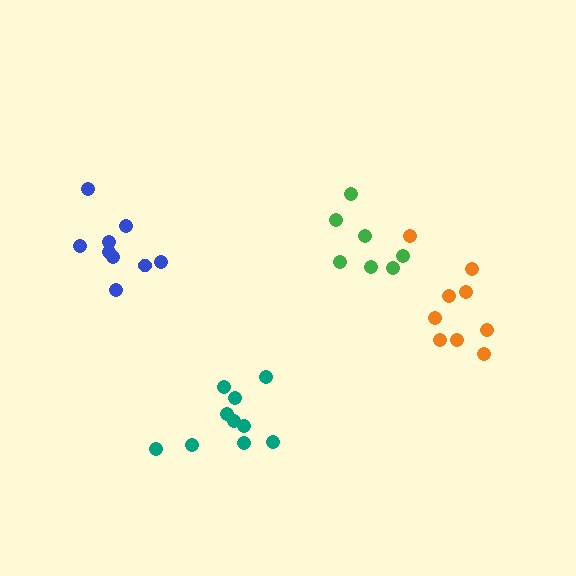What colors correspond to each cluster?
The clusters are colored: green, orange, blue, teal.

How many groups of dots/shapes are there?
There are 4 groups.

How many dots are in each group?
Group 1: 7 dots, Group 2: 9 dots, Group 3: 9 dots, Group 4: 10 dots (35 total).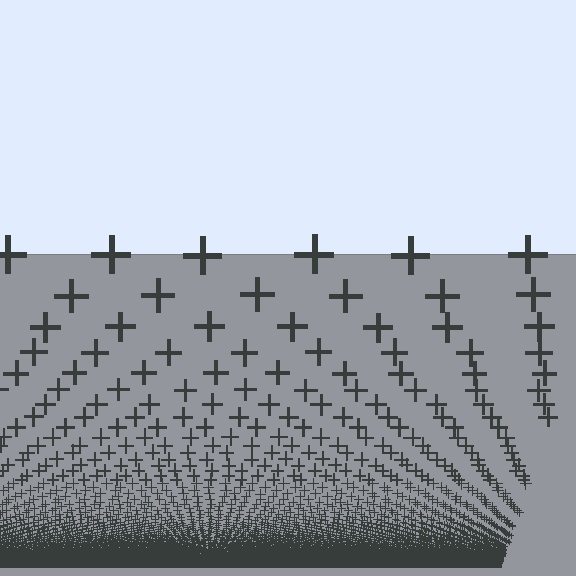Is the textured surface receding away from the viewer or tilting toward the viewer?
The surface appears to tilt toward the viewer. Texture elements get larger and sparser toward the top.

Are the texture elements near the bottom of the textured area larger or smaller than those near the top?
Smaller. The gradient is inverted — elements near the bottom are smaller and denser.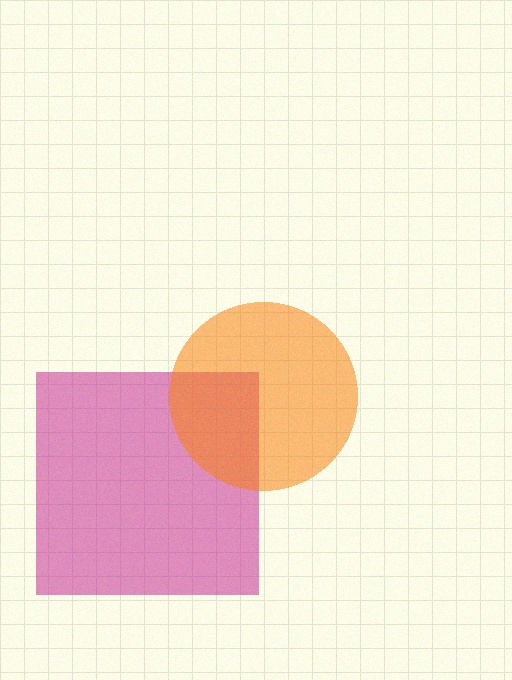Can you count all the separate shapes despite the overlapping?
Yes, there are 2 separate shapes.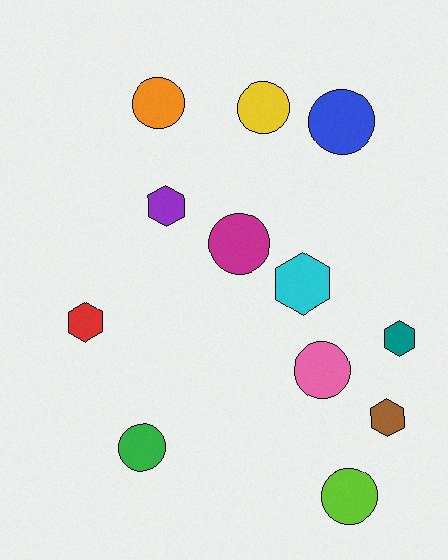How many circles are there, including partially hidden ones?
There are 7 circles.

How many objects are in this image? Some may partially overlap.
There are 12 objects.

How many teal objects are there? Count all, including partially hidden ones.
There is 1 teal object.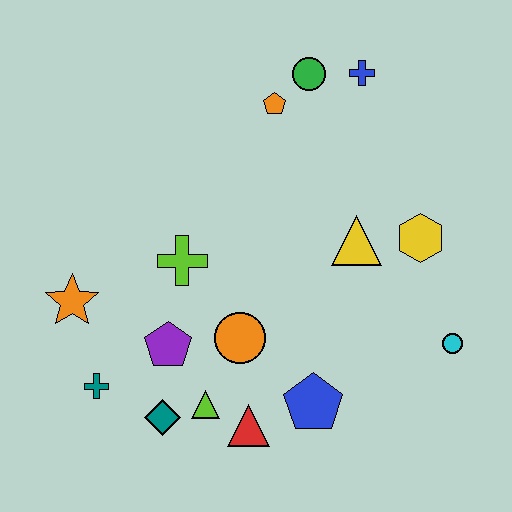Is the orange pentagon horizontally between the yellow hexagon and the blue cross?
No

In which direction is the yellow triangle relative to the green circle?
The yellow triangle is below the green circle.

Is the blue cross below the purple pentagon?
No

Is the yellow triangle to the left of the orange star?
No